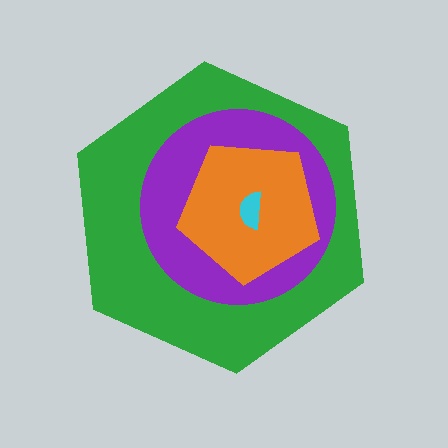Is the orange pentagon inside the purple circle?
Yes.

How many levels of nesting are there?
4.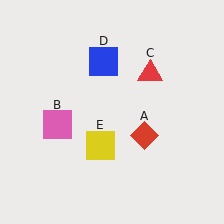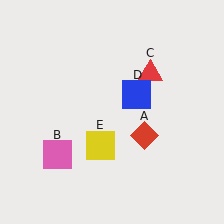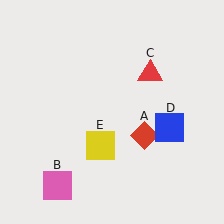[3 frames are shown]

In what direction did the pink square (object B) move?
The pink square (object B) moved down.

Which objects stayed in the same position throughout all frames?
Red diamond (object A) and red triangle (object C) and yellow square (object E) remained stationary.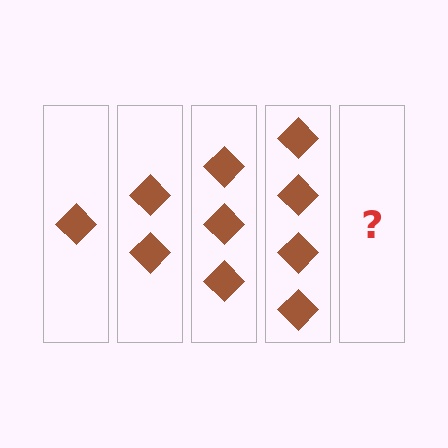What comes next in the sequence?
The next element should be 5 diamonds.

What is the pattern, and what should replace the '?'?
The pattern is that each step adds one more diamond. The '?' should be 5 diamonds.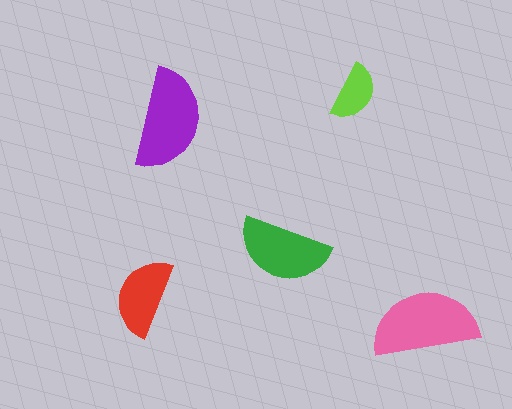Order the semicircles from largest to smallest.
the pink one, the purple one, the green one, the red one, the lime one.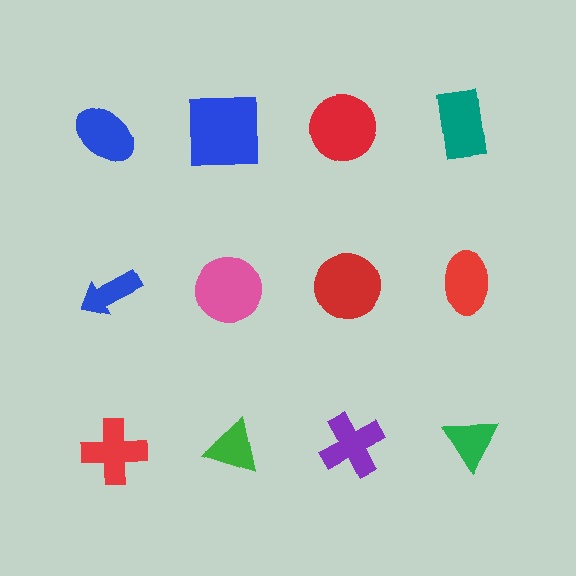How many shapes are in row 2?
4 shapes.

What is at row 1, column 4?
A teal rectangle.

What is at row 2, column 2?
A pink circle.